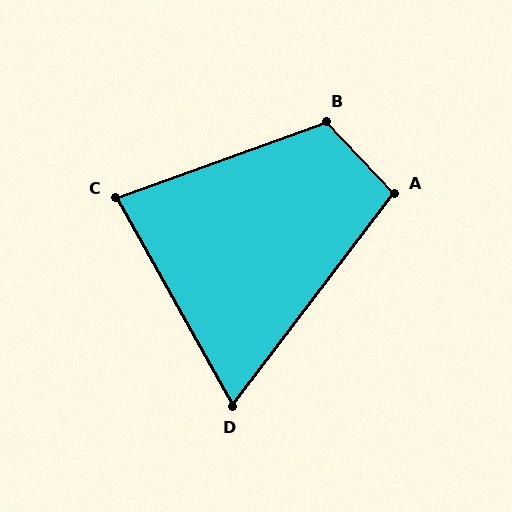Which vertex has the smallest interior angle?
D, at approximately 66 degrees.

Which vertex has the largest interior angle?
B, at approximately 114 degrees.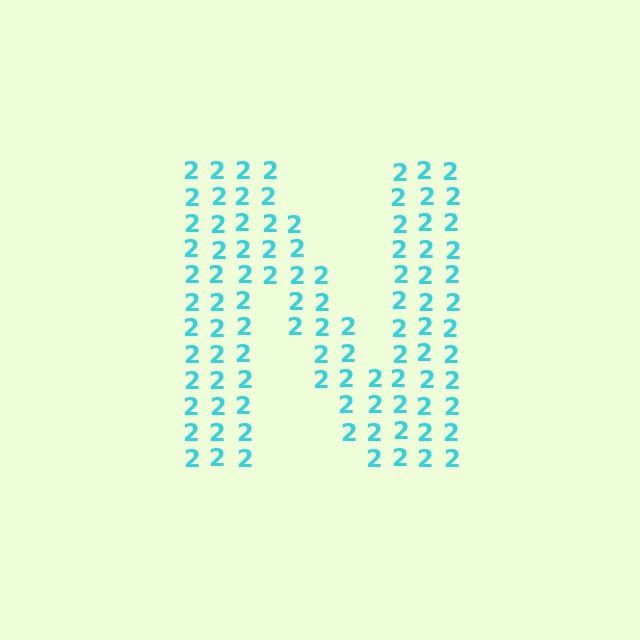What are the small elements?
The small elements are digit 2's.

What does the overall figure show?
The overall figure shows the letter N.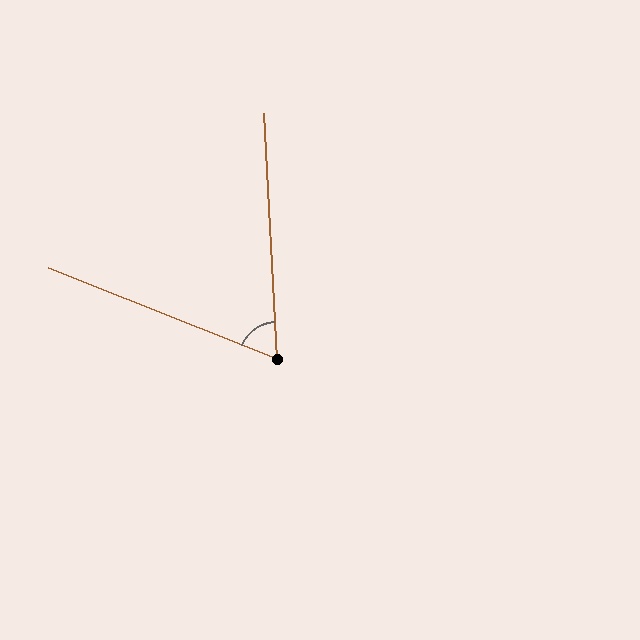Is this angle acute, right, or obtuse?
It is acute.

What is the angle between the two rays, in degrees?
Approximately 65 degrees.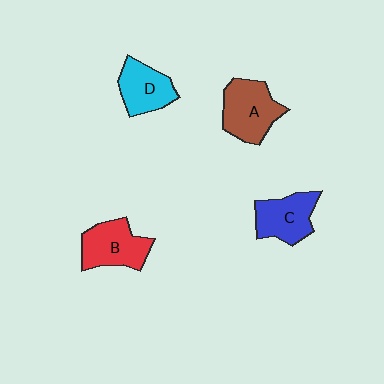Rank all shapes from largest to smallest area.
From largest to smallest: A (brown), B (red), C (blue), D (cyan).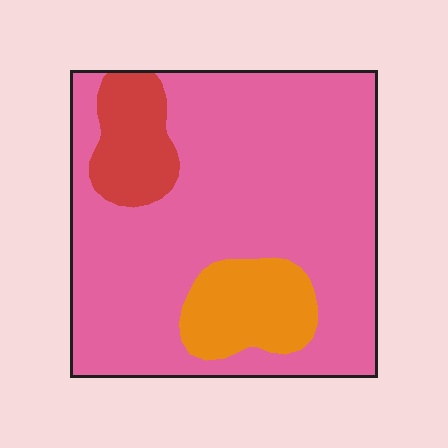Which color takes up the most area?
Pink, at roughly 80%.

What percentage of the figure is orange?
Orange takes up less than a sixth of the figure.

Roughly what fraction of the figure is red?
Red covers around 10% of the figure.